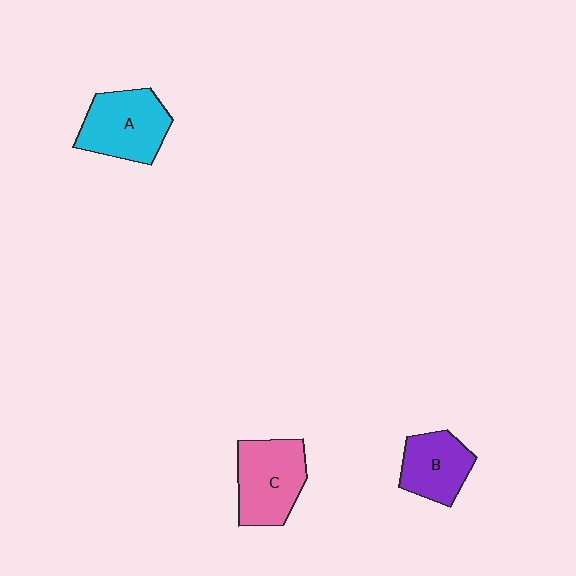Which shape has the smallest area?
Shape B (purple).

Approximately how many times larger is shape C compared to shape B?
Approximately 1.3 times.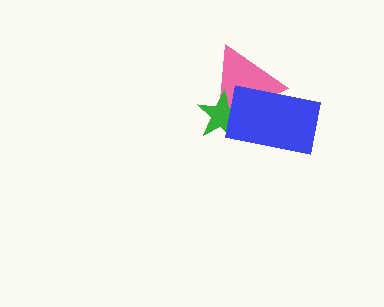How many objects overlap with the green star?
2 objects overlap with the green star.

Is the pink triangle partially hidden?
Yes, it is partially covered by another shape.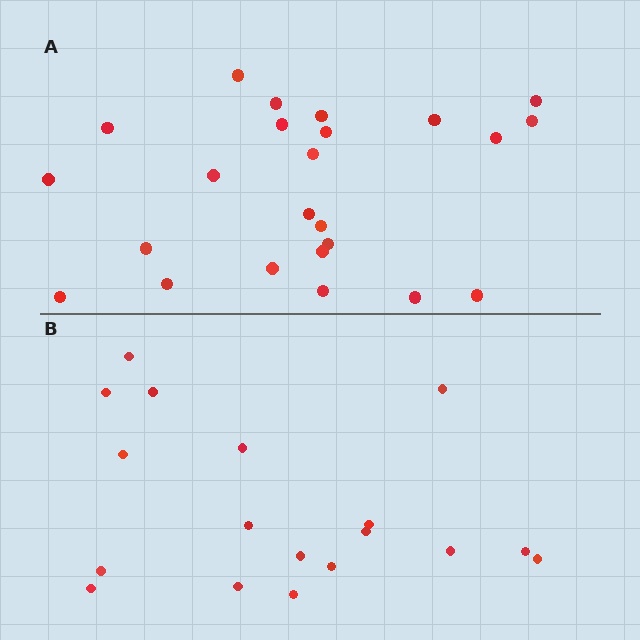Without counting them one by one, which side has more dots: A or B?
Region A (the top region) has more dots.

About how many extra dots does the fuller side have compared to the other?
Region A has about 6 more dots than region B.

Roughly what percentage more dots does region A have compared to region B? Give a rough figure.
About 35% more.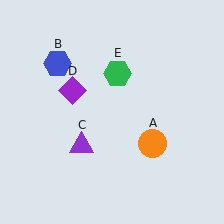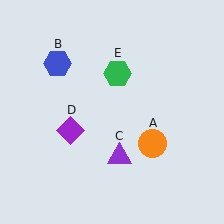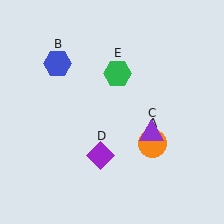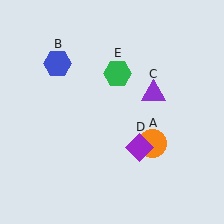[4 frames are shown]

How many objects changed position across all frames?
2 objects changed position: purple triangle (object C), purple diamond (object D).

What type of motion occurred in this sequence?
The purple triangle (object C), purple diamond (object D) rotated counterclockwise around the center of the scene.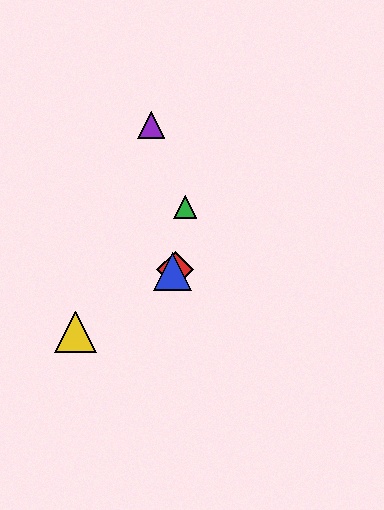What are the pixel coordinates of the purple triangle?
The purple triangle is at (151, 125).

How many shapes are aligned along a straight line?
3 shapes (the red diamond, the blue triangle, the yellow triangle) are aligned along a straight line.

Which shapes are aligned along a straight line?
The red diamond, the blue triangle, the yellow triangle are aligned along a straight line.